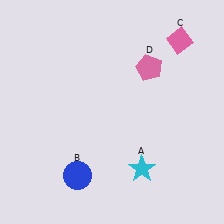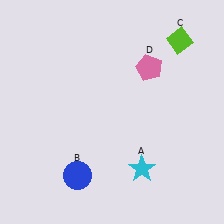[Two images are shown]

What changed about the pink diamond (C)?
In Image 1, C is pink. In Image 2, it changed to lime.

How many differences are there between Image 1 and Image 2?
There is 1 difference between the two images.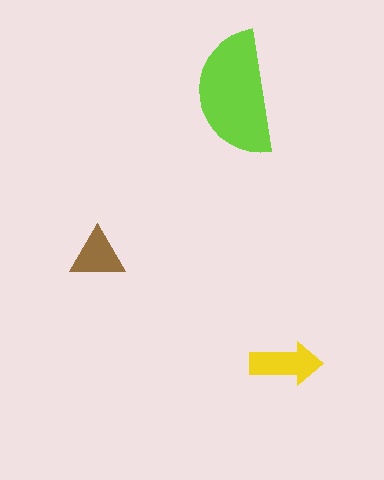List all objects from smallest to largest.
The brown triangle, the yellow arrow, the lime semicircle.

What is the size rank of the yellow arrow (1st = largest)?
2nd.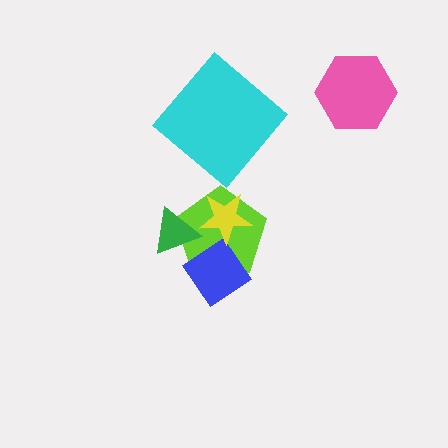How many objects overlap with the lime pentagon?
3 objects overlap with the lime pentagon.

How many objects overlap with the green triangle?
1 object overlaps with the green triangle.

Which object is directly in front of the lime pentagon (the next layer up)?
The blue diamond is directly in front of the lime pentagon.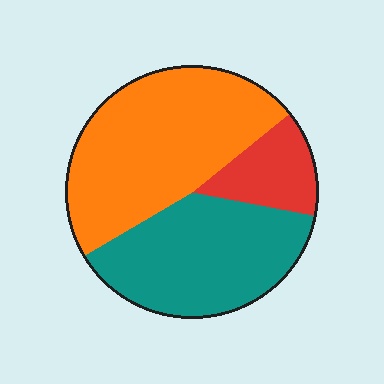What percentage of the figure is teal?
Teal covers about 40% of the figure.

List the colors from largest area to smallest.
From largest to smallest: orange, teal, red.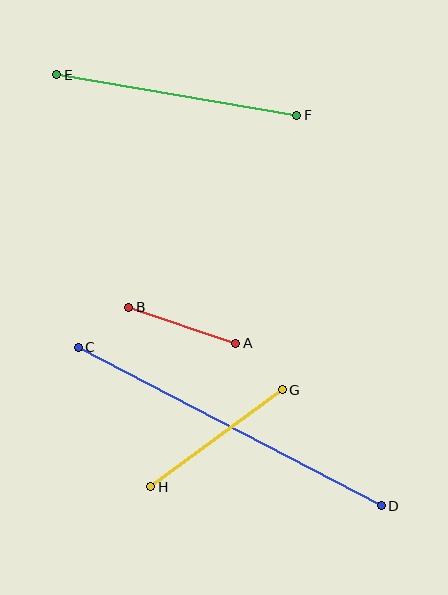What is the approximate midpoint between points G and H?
The midpoint is at approximately (216, 438) pixels.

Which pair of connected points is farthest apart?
Points C and D are farthest apart.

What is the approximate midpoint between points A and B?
The midpoint is at approximately (182, 325) pixels.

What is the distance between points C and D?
The distance is approximately 342 pixels.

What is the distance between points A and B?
The distance is approximately 113 pixels.